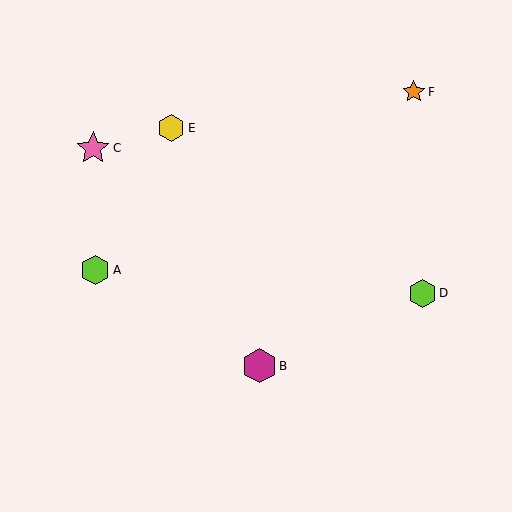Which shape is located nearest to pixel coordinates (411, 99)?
The orange star (labeled F) at (414, 92) is nearest to that location.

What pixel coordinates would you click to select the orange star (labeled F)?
Click at (414, 92) to select the orange star F.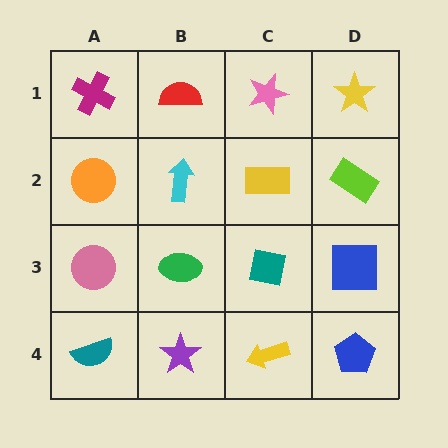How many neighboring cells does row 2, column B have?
4.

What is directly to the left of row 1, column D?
A pink star.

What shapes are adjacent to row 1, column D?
A lime rectangle (row 2, column D), a pink star (row 1, column C).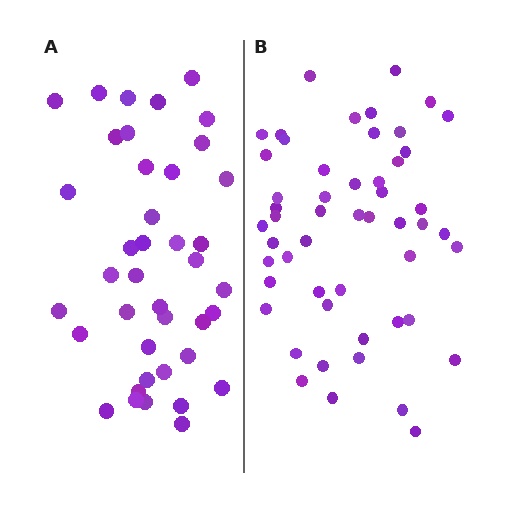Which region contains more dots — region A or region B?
Region B (the right region) has more dots.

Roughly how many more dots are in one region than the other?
Region B has roughly 12 or so more dots than region A.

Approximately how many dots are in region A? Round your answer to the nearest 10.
About 40 dots.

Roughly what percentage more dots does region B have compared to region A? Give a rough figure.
About 30% more.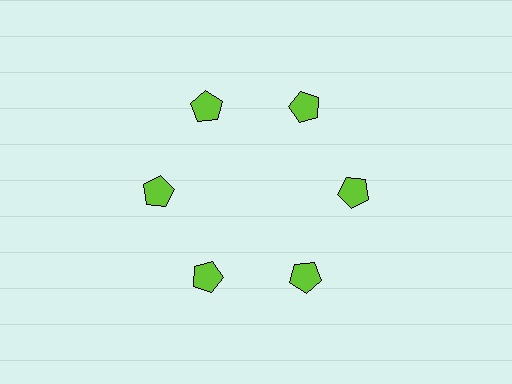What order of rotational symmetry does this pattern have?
This pattern has 6-fold rotational symmetry.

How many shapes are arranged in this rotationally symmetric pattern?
There are 6 shapes, arranged in 6 groups of 1.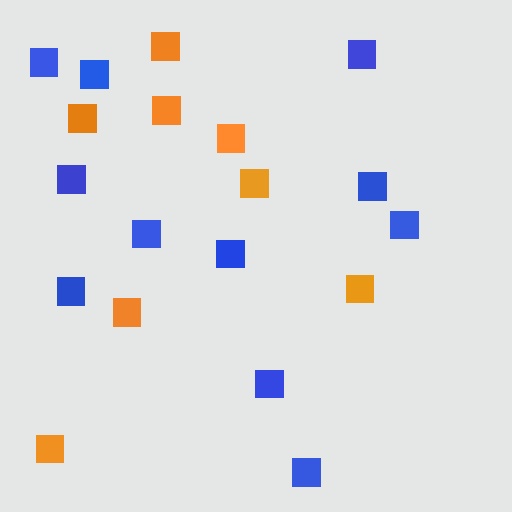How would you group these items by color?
There are 2 groups: one group of blue squares (11) and one group of orange squares (8).